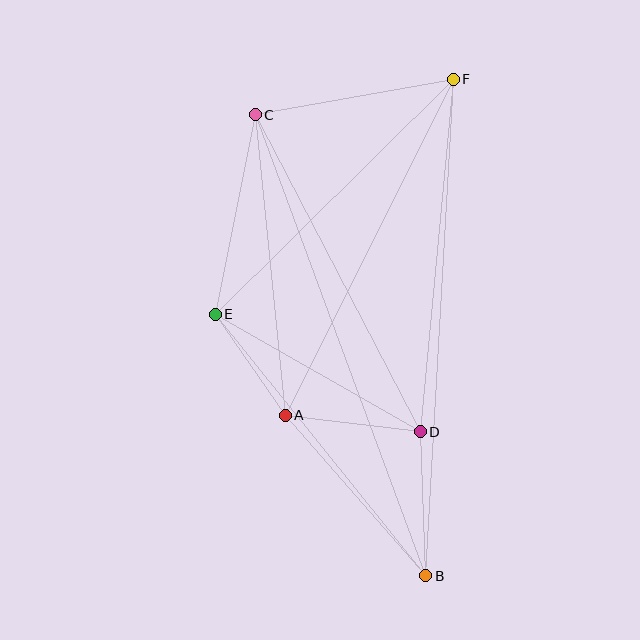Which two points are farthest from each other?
Points B and F are farthest from each other.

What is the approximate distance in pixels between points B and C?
The distance between B and C is approximately 492 pixels.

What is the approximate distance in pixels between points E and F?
The distance between E and F is approximately 335 pixels.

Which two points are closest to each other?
Points A and E are closest to each other.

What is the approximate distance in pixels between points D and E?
The distance between D and E is approximately 236 pixels.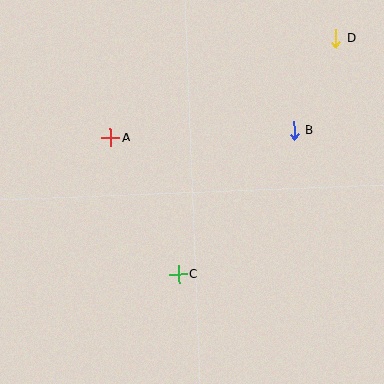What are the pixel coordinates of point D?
Point D is at (336, 39).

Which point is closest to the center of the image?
Point C at (179, 274) is closest to the center.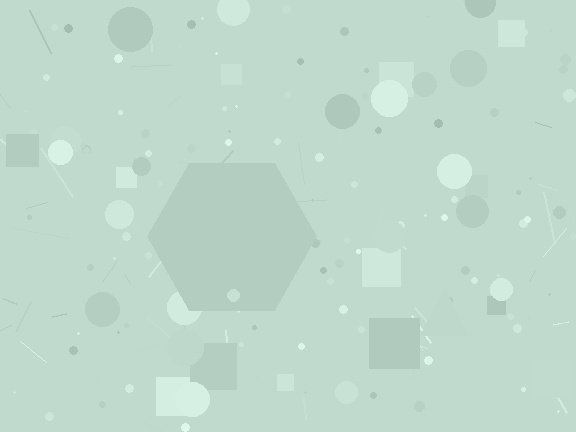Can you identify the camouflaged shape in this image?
The camouflaged shape is a hexagon.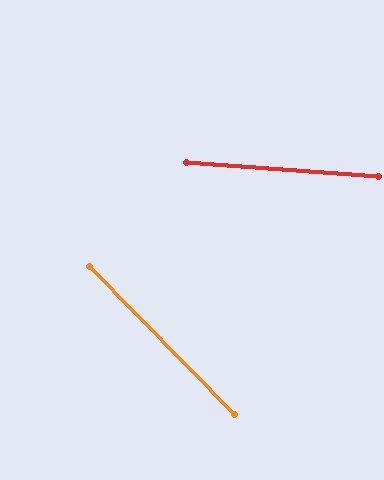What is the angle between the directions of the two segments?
Approximately 41 degrees.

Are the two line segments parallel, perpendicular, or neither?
Neither parallel nor perpendicular — they differ by about 41°.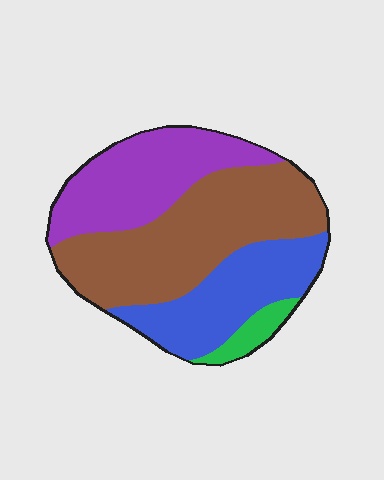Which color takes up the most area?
Brown, at roughly 40%.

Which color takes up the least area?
Green, at roughly 5%.